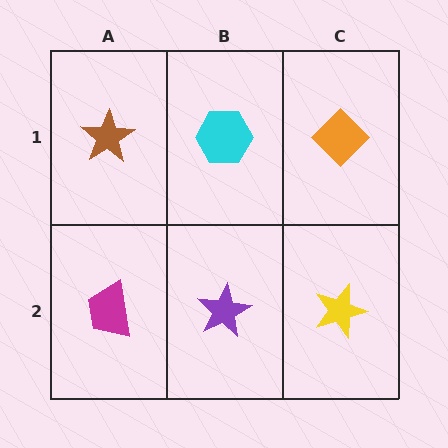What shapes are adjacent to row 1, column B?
A purple star (row 2, column B), a brown star (row 1, column A), an orange diamond (row 1, column C).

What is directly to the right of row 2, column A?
A purple star.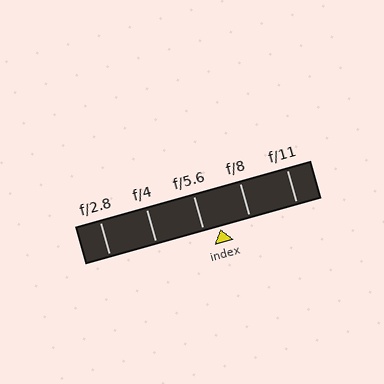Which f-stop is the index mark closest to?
The index mark is closest to f/5.6.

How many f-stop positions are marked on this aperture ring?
There are 5 f-stop positions marked.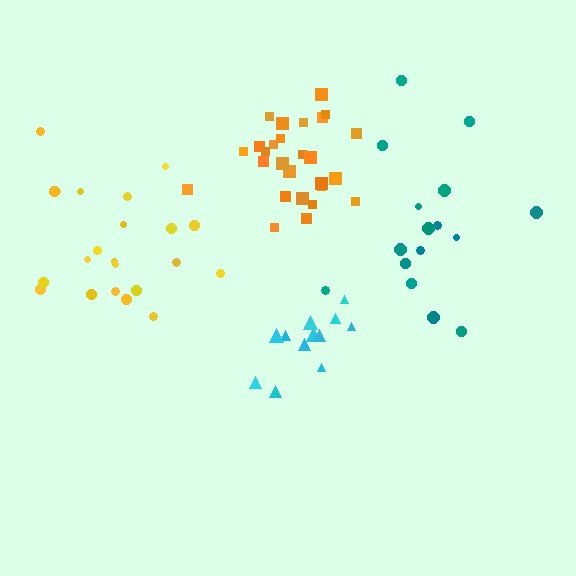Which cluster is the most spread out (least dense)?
Teal.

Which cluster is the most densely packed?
Orange.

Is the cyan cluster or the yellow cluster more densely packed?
Cyan.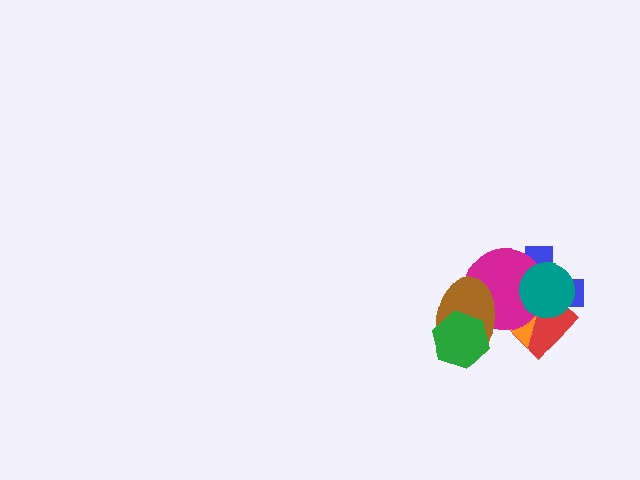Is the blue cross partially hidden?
Yes, it is partially covered by another shape.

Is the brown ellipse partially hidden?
Yes, it is partially covered by another shape.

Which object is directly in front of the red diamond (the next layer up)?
The orange triangle is directly in front of the red diamond.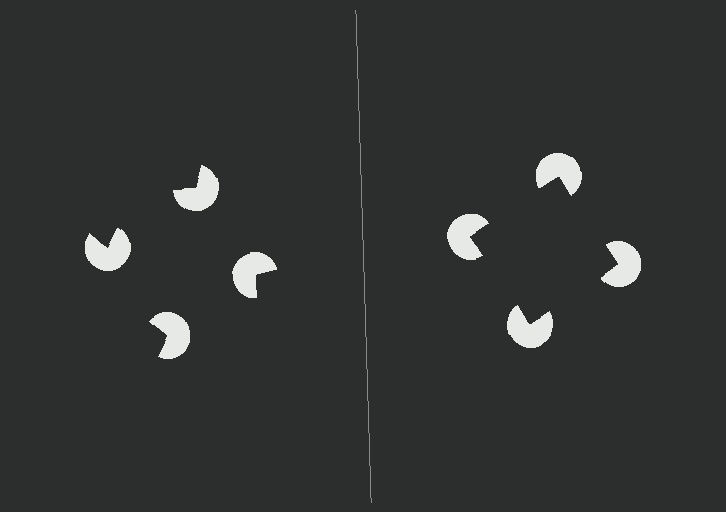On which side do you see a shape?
An illusory square appears on the right side. On the left side the wedge cuts are rotated, so no coherent shape forms.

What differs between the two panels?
The pac-man discs are positioned identically on both sides; only the wedge orientations differ. On the right they align to a square; on the left they are misaligned.